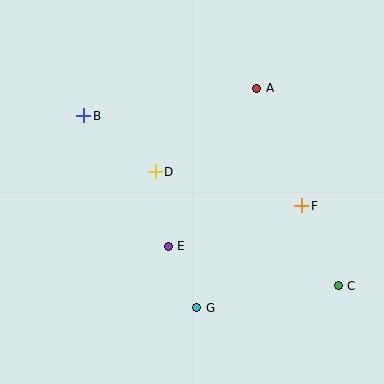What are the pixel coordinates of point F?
Point F is at (302, 206).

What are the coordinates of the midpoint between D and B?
The midpoint between D and B is at (120, 144).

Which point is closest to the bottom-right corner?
Point C is closest to the bottom-right corner.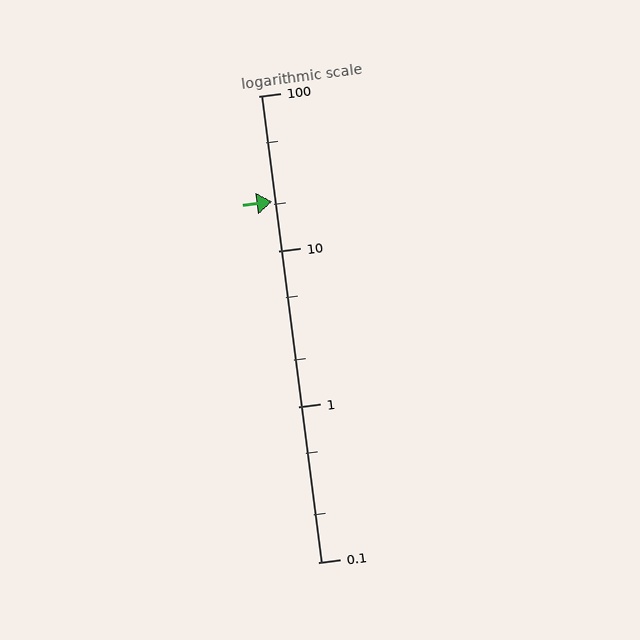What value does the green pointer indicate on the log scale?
The pointer indicates approximately 21.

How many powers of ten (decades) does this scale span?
The scale spans 3 decades, from 0.1 to 100.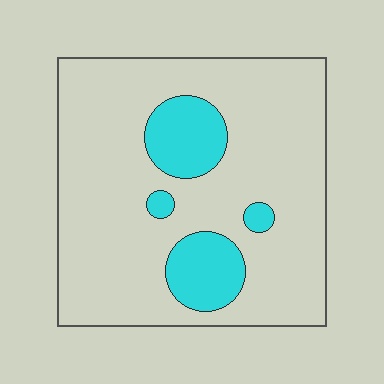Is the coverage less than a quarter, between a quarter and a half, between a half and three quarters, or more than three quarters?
Less than a quarter.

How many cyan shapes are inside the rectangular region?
4.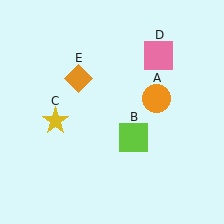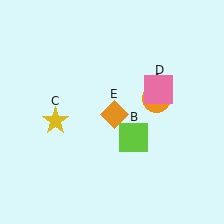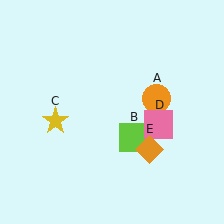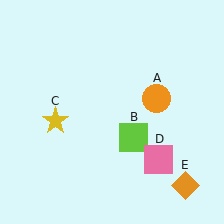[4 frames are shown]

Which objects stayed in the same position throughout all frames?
Orange circle (object A) and lime square (object B) and yellow star (object C) remained stationary.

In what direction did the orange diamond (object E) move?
The orange diamond (object E) moved down and to the right.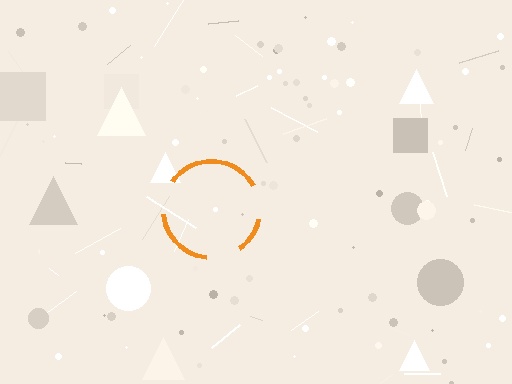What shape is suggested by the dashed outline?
The dashed outline suggests a circle.